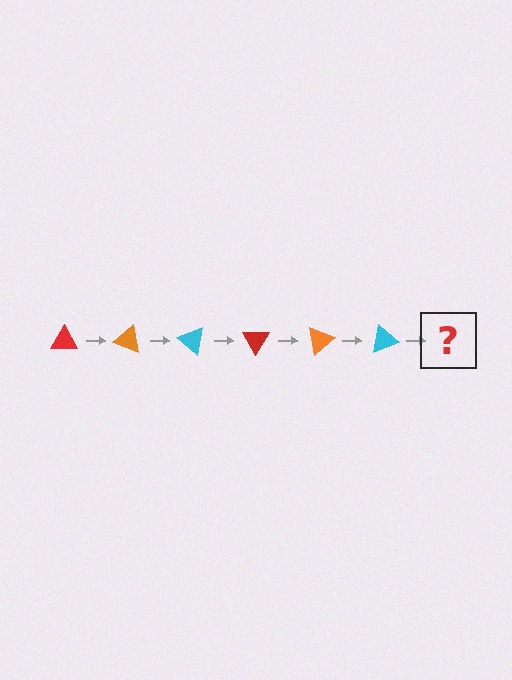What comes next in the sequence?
The next element should be a red triangle, rotated 120 degrees from the start.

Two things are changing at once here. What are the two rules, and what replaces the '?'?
The two rules are that it rotates 20 degrees each step and the color cycles through red, orange, and cyan. The '?' should be a red triangle, rotated 120 degrees from the start.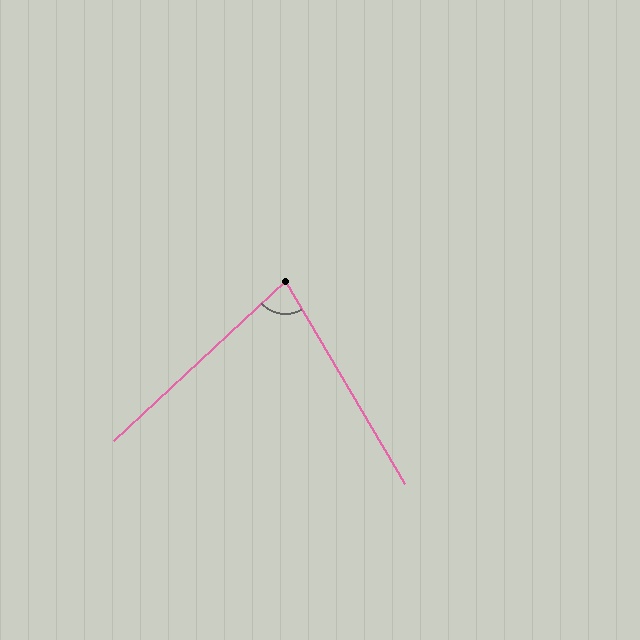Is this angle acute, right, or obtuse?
It is acute.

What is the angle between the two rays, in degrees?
Approximately 78 degrees.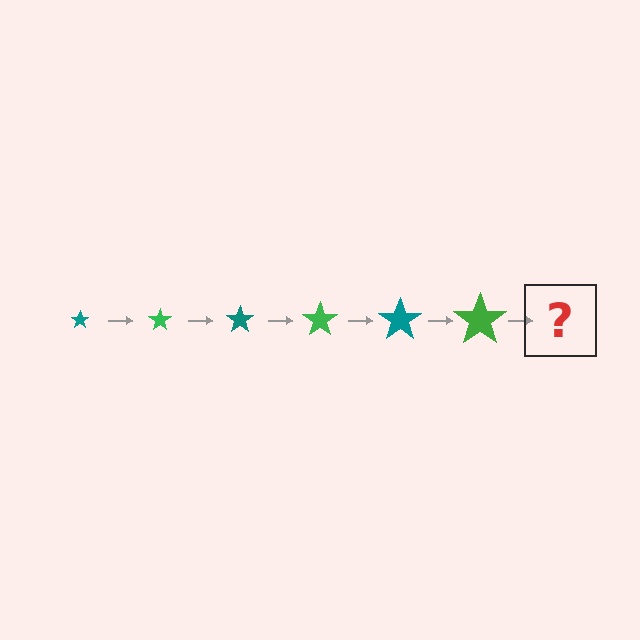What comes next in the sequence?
The next element should be a teal star, larger than the previous one.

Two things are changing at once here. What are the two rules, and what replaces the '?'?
The two rules are that the star grows larger each step and the color cycles through teal and green. The '?' should be a teal star, larger than the previous one.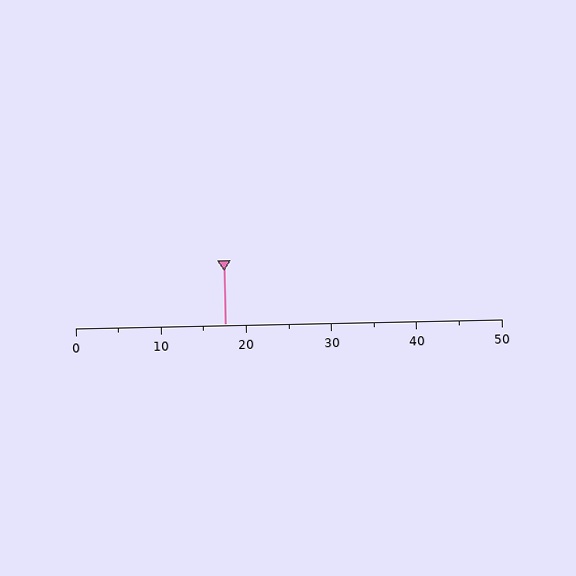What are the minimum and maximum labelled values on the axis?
The axis runs from 0 to 50.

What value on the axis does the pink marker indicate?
The marker indicates approximately 17.5.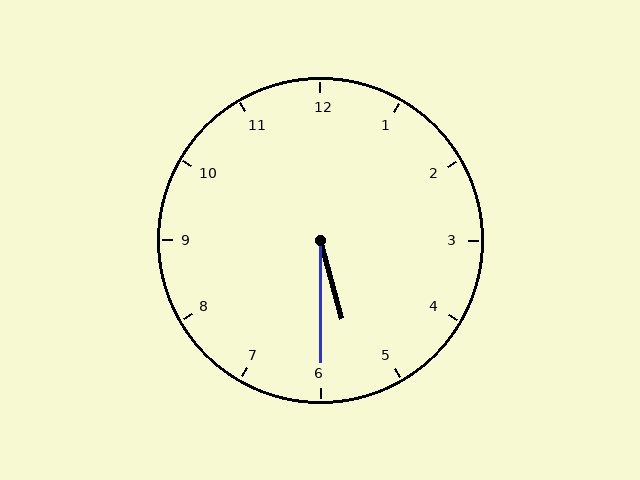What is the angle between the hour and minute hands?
Approximately 15 degrees.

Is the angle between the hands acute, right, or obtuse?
It is acute.